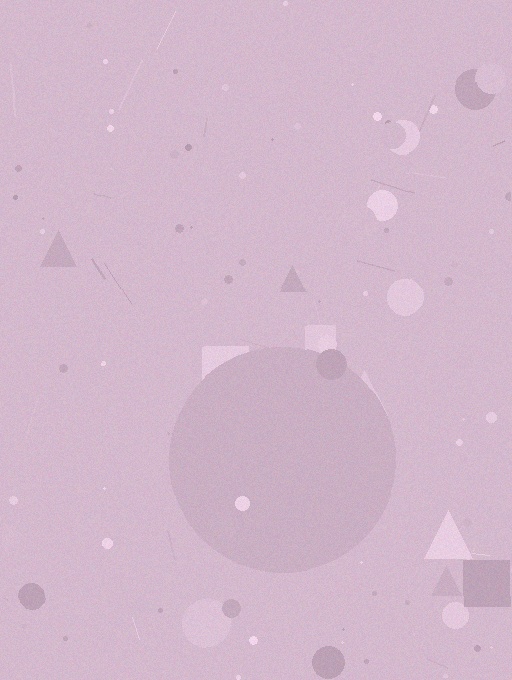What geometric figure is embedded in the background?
A circle is embedded in the background.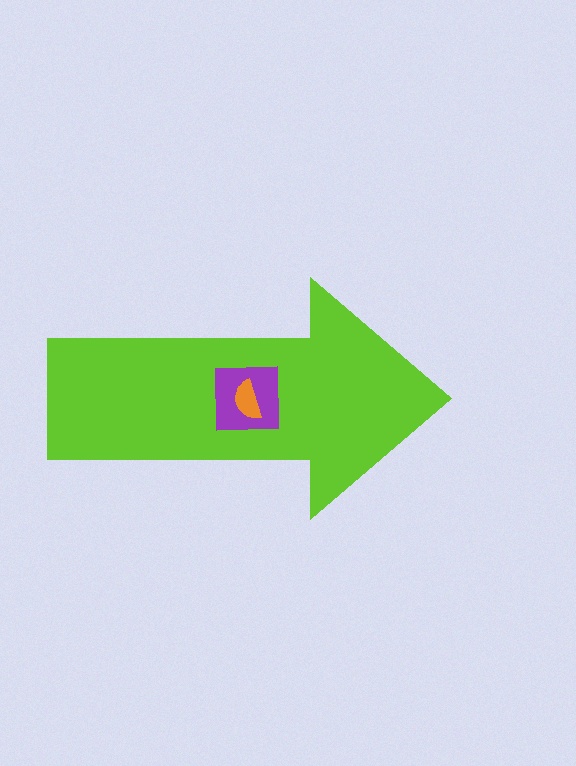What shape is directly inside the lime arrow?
The purple square.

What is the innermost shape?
The orange semicircle.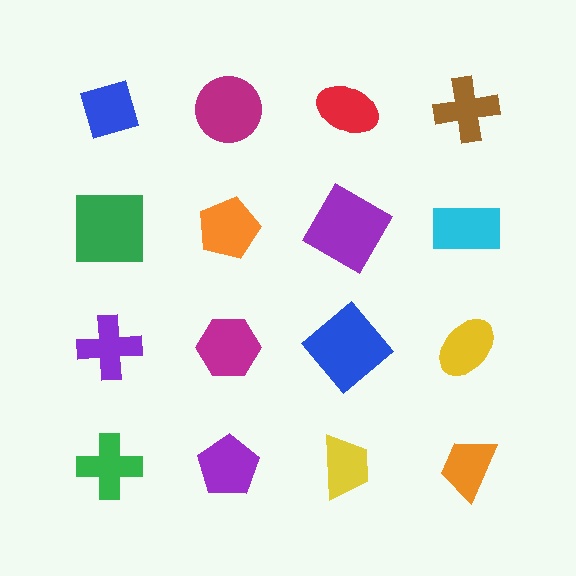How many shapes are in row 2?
4 shapes.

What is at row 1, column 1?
A blue diamond.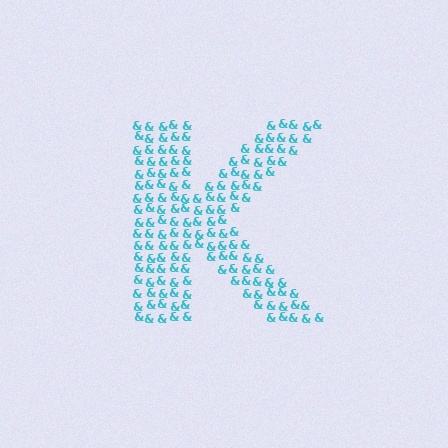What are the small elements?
The small elements are ampersands.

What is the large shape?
The large shape is the letter K.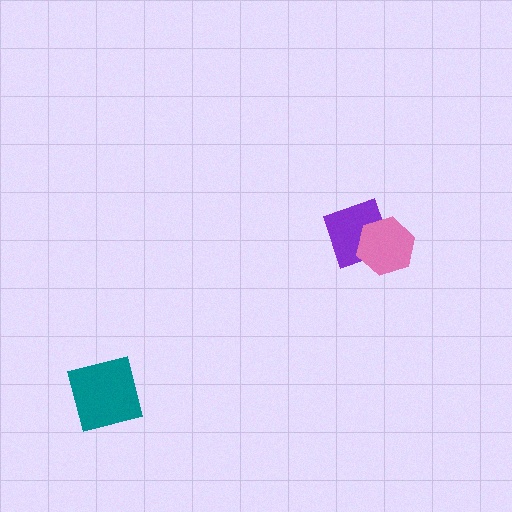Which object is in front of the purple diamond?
The pink hexagon is in front of the purple diamond.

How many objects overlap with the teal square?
0 objects overlap with the teal square.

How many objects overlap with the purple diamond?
1 object overlaps with the purple diamond.